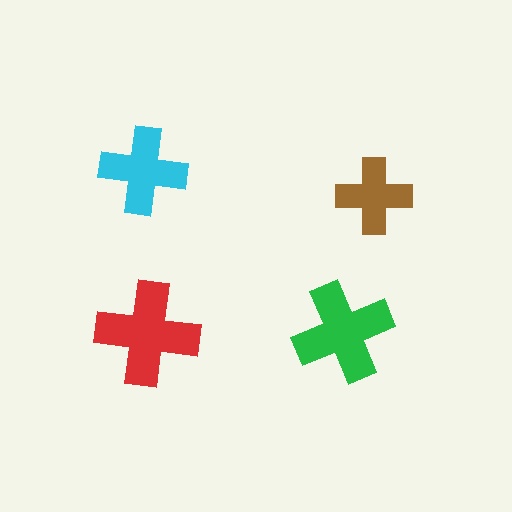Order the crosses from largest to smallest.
the red one, the green one, the cyan one, the brown one.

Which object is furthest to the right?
The brown cross is rightmost.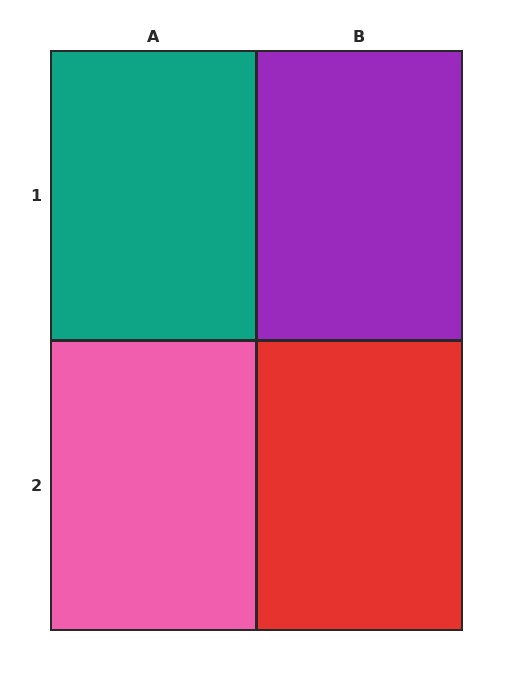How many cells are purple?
1 cell is purple.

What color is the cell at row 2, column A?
Pink.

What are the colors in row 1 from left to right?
Teal, purple.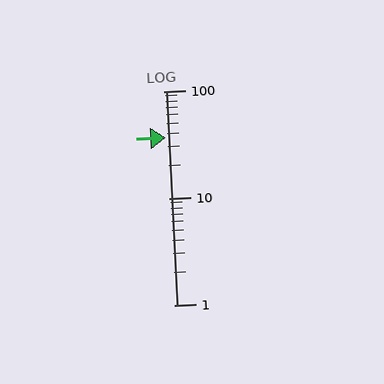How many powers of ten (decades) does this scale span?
The scale spans 2 decades, from 1 to 100.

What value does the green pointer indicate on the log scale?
The pointer indicates approximately 37.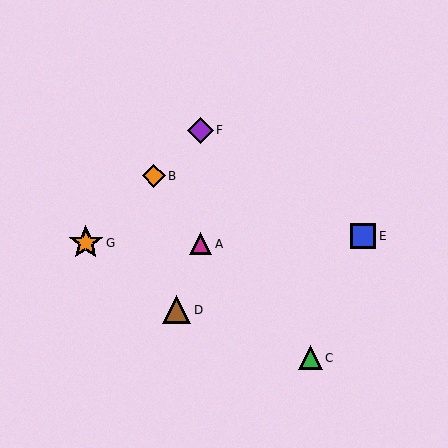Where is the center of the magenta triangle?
The center of the magenta triangle is at (200, 244).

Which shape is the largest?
The orange star (labeled G) is the largest.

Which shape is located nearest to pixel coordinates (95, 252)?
The orange star (labeled G) at (86, 243) is nearest to that location.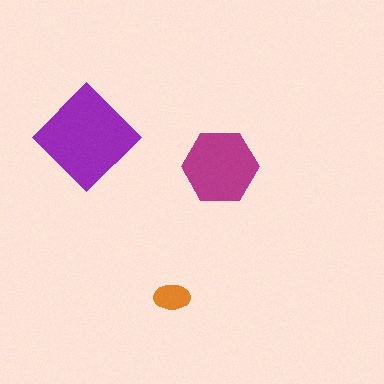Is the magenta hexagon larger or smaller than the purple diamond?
Smaller.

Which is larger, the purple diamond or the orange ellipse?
The purple diamond.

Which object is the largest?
The purple diamond.